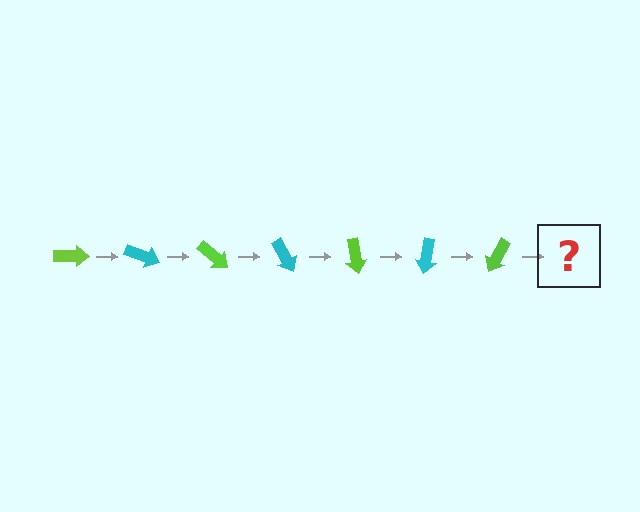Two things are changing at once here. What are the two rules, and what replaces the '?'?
The two rules are that it rotates 20 degrees each step and the color cycles through lime and cyan. The '?' should be a cyan arrow, rotated 140 degrees from the start.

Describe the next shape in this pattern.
It should be a cyan arrow, rotated 140 degrees from the start.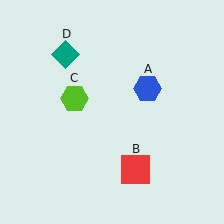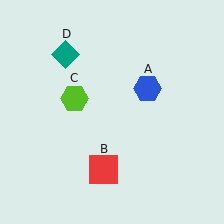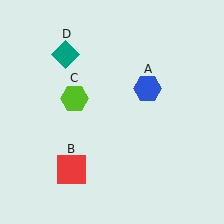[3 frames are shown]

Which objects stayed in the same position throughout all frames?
Blue hexagon (object A) and lime hexagon (object C) and teal diamond (object D) remained stationary.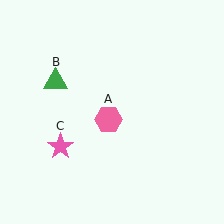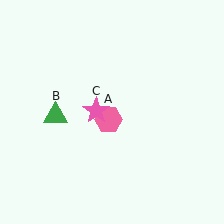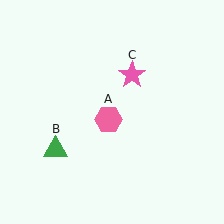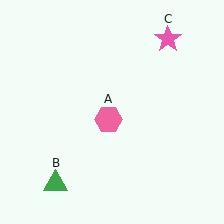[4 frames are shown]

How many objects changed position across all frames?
2 objects changed position: green triangle (object B), pink star (object C).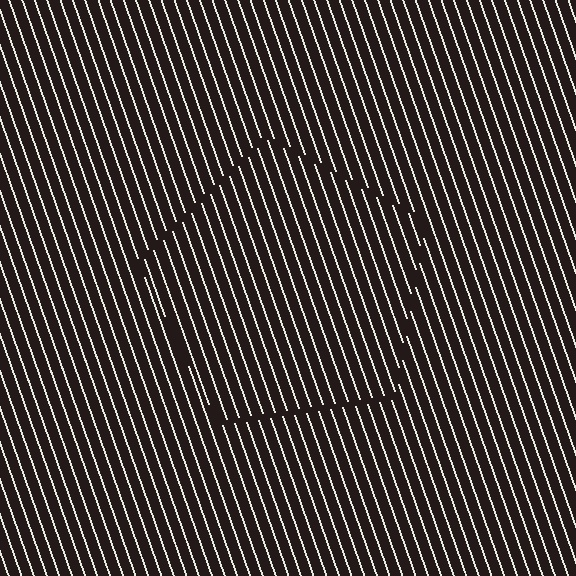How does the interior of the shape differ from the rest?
The interior of the shape contains the same grating, shifted by half a period — the contour is defined by the phase discontinuity where line-ends from the inner and outer gratings abut.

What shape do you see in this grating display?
An illusory pentagon. The interior of the shape contains the same grating, shifted by half a period — the contour is defined by the phase discontinuity where line-ends from the inner and outer gratings abut.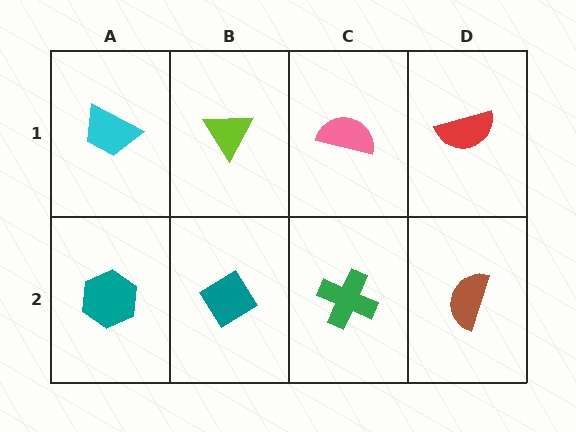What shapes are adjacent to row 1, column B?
A teal diamond (row 2, column B), a cyan trapezoid (row 1, column A), a pink semicircle (row 1, column C).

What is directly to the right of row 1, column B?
A pink semicircle.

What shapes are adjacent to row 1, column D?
A brown semicircle (row 2, column D), a pink semicircle (row 1, column C).